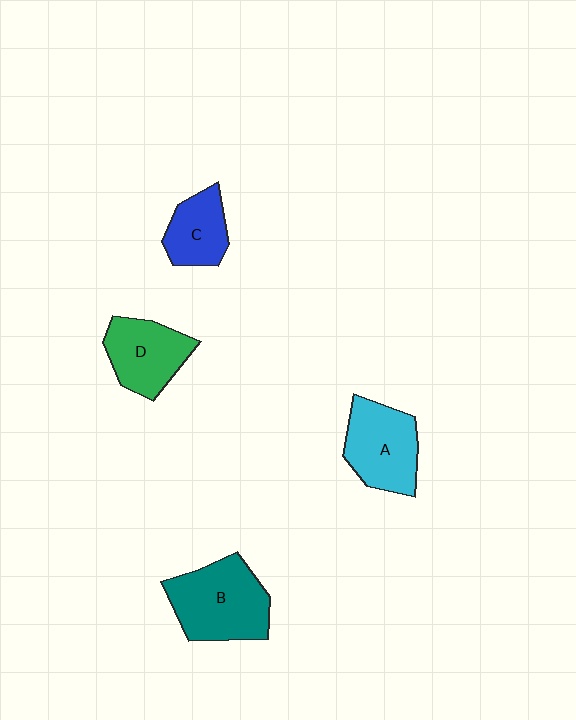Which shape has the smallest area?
Shape C (blue).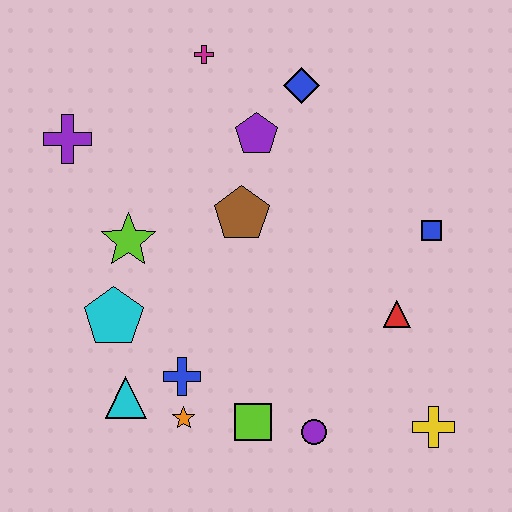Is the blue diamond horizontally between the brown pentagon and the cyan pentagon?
No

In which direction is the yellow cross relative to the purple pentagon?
The yellow cross is below the purple pentagon.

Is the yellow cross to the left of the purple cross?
No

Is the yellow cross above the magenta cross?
No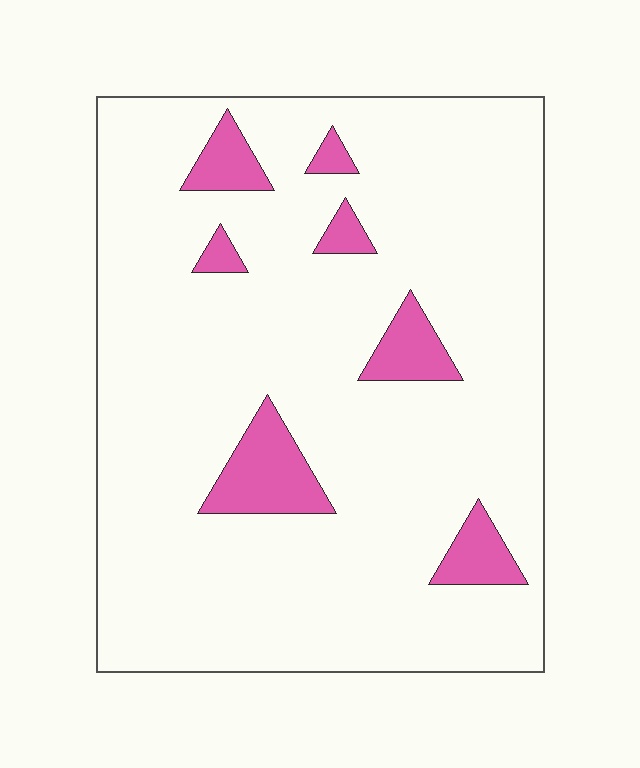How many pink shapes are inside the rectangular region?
7.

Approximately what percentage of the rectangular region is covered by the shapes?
Approximately 10%.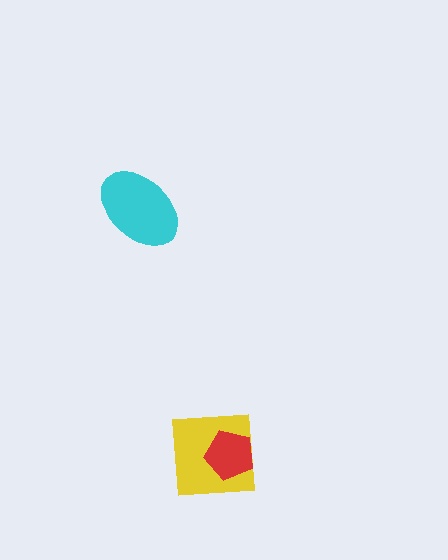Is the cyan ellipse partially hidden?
No, no other shape covers it.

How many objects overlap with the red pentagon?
1 object overlaps with the red pentagon.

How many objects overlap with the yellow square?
1 object overlaps with the yellow square.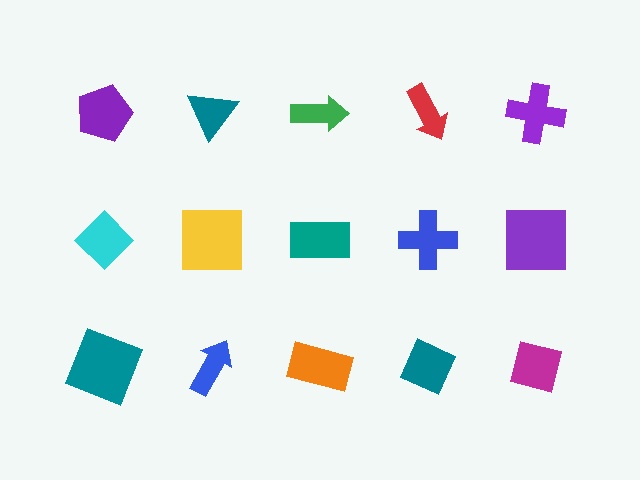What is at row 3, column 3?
An orange rectangle.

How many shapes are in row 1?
5 shapes.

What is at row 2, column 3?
A teal rectangle.